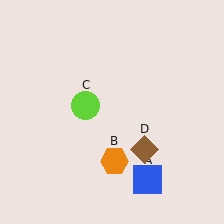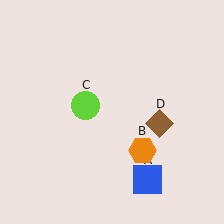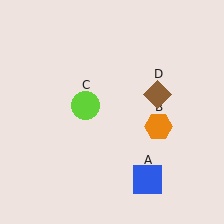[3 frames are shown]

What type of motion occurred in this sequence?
The orange hexagon (object B), brown diamond (object D) rotated counterclockwise around the center of the scene.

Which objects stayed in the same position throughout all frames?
Blue square (object A) and lime circle (object C) remained stationary.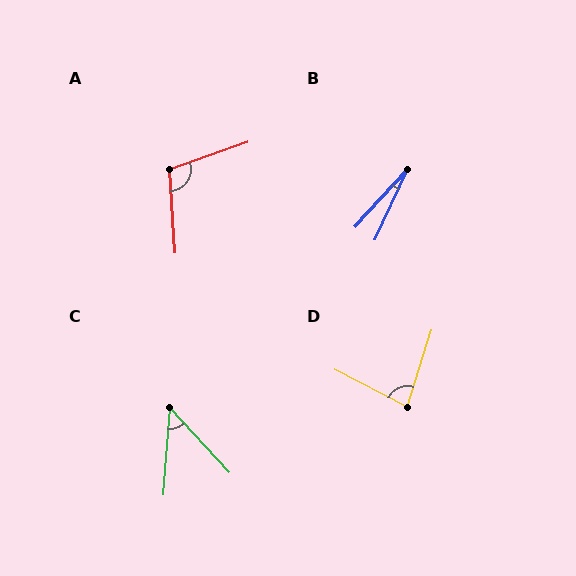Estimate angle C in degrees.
Approximately 47 degrees.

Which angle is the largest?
A, at approximately 105 degrees.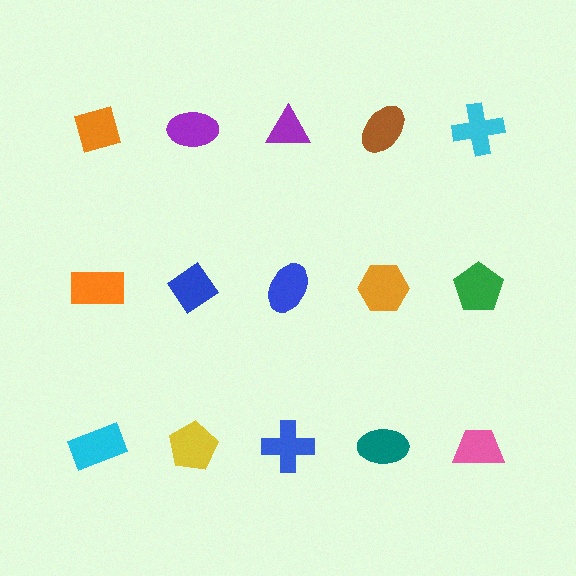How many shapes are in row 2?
5 shapes.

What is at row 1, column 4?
A brown ellipse.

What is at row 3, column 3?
A blue cross.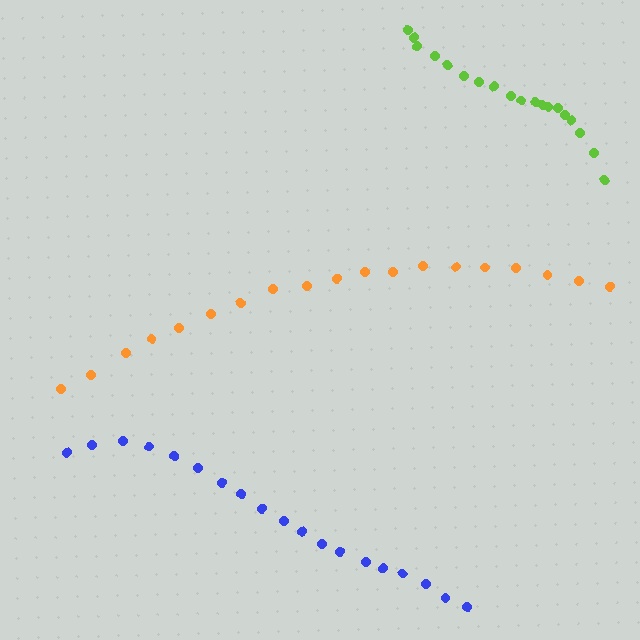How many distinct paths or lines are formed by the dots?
There are 3 distinct paths.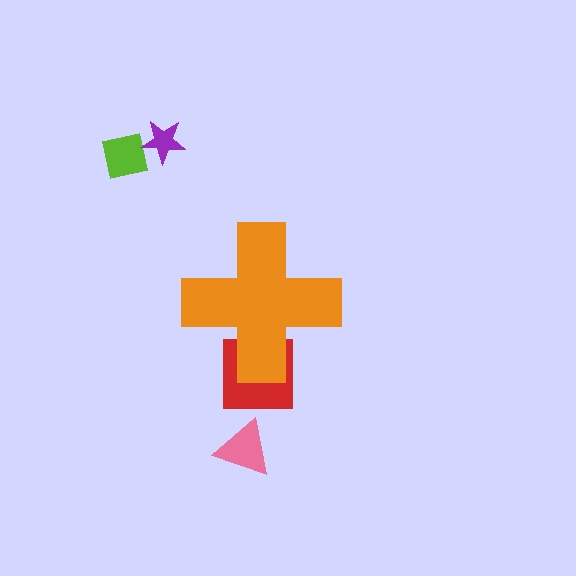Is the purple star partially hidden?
No, the purple star is fully visible.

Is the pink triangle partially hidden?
No, the pink triangle is fully visible.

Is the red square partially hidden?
Yes, the red square is partially hidden behind the orange cross.